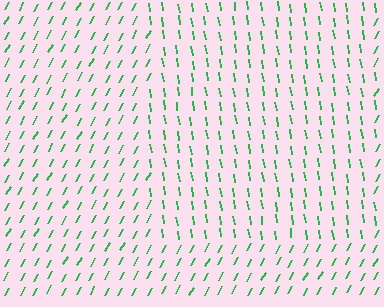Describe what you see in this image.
The image is filled with small green line segments. A rectangle region in the image has lines oriented differently from the surrounding lines, creating a visible texture boundary.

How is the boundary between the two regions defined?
The boundary is defined purely by a change in line orientation (approximately 38 degrees difference). All lines are the same color and thickness.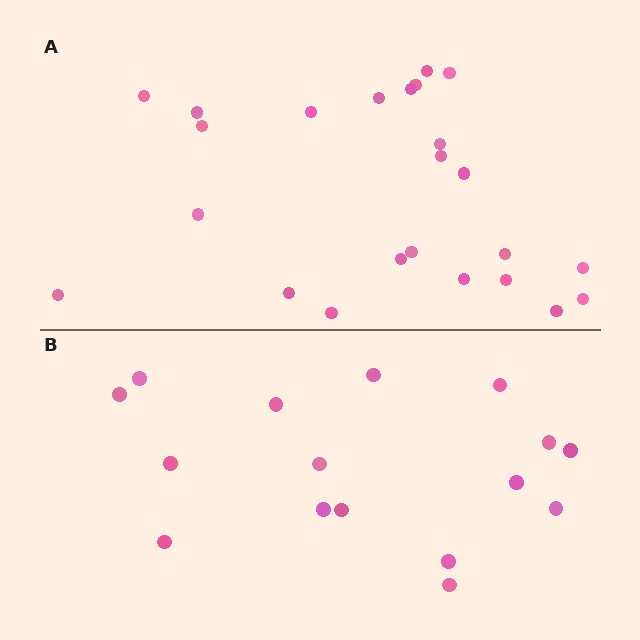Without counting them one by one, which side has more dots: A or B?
Region A (the top region) has more dots.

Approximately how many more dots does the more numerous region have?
Region A has roughly 8 or so more dots than region B.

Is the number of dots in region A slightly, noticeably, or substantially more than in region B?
Region A has substantially more. The ratio is roughly 1.5 to 1.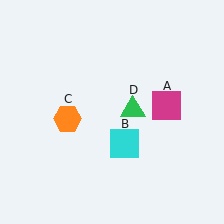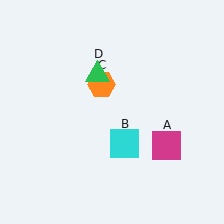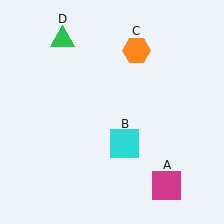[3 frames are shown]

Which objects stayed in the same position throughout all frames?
Cyan square (object B) remained stationary.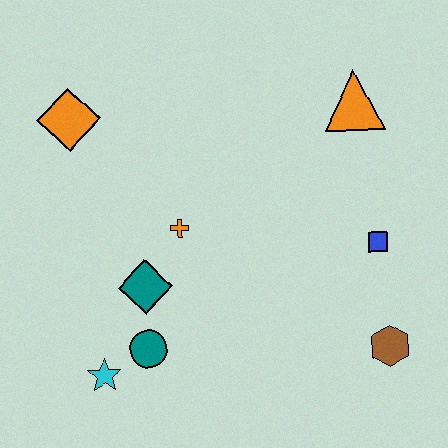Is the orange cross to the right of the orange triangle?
No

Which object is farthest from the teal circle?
The orange triangle is farthest from the teal circle.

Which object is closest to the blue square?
The brown hexagon is closest to the blue square.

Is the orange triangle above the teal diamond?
Yes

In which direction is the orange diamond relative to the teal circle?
The orange diamond is above the teal circle.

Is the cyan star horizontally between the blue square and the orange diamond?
Yes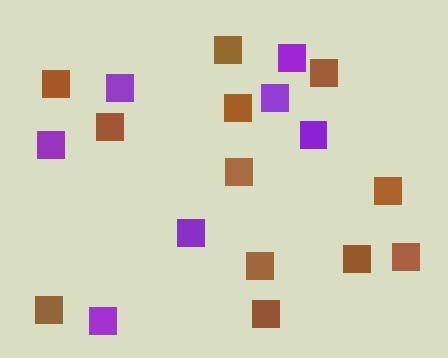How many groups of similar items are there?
There are 2 groups: one group of purple squares (7) and one group of brown squares (12).